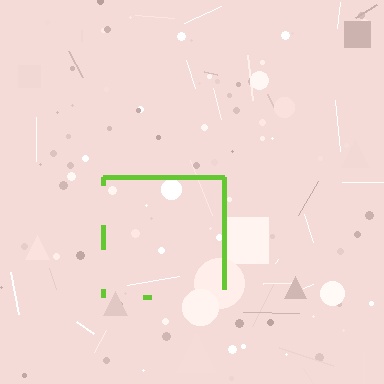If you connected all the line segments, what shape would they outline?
They would outline a square.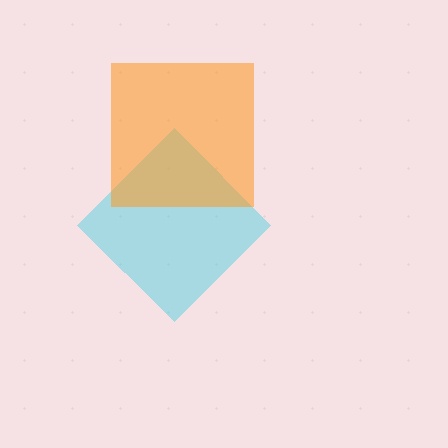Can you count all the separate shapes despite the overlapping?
Yes, there are 2 separate shapes.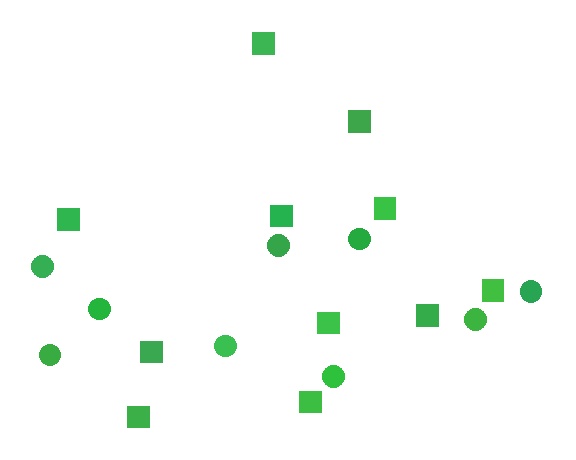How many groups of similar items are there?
There are 2 groups: one group of squares (11) and one group of circles (9).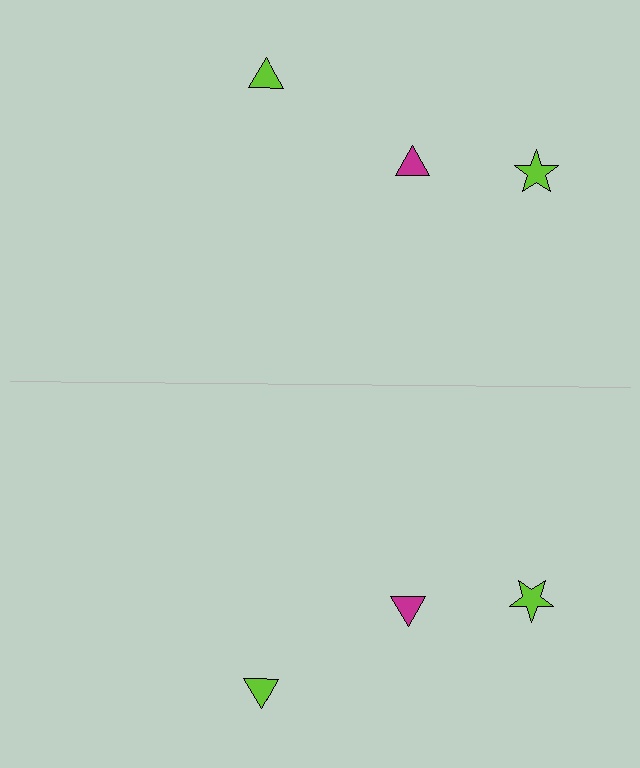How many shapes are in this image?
There are 6 shapes in this image.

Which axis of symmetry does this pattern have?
The pattern has a horizontal axis of symmetry running through the center of the image.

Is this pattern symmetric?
Yes, this pattern has bilateral (reflection) symmetry.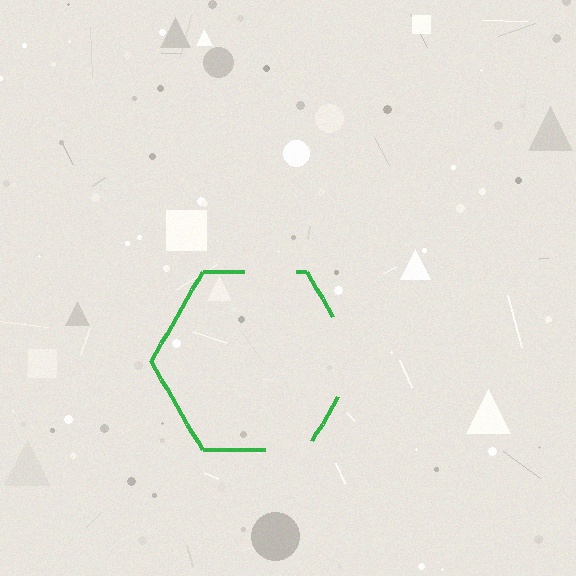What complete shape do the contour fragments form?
The contour fragments form a hexagon.